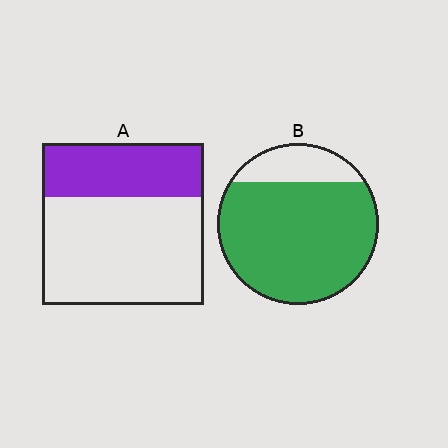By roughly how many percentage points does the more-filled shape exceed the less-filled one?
By roughly 50 percentage points (B over A).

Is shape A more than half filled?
No.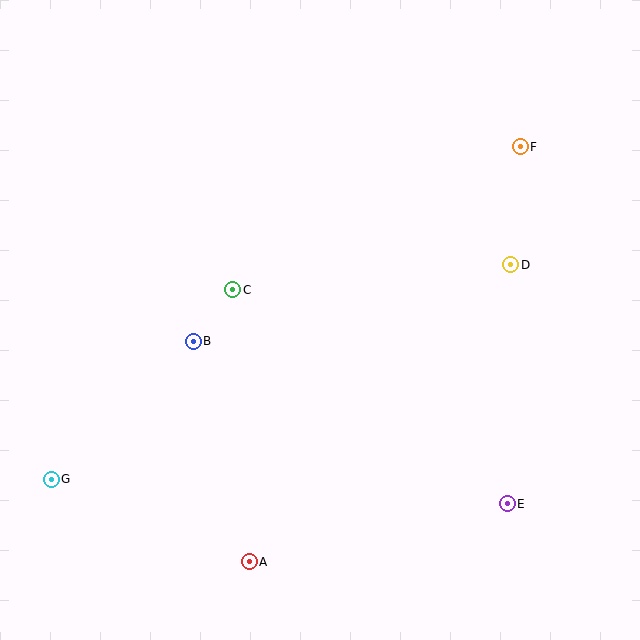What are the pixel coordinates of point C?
Point C is at (233, 290).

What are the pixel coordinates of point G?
Point G is at (51, 479).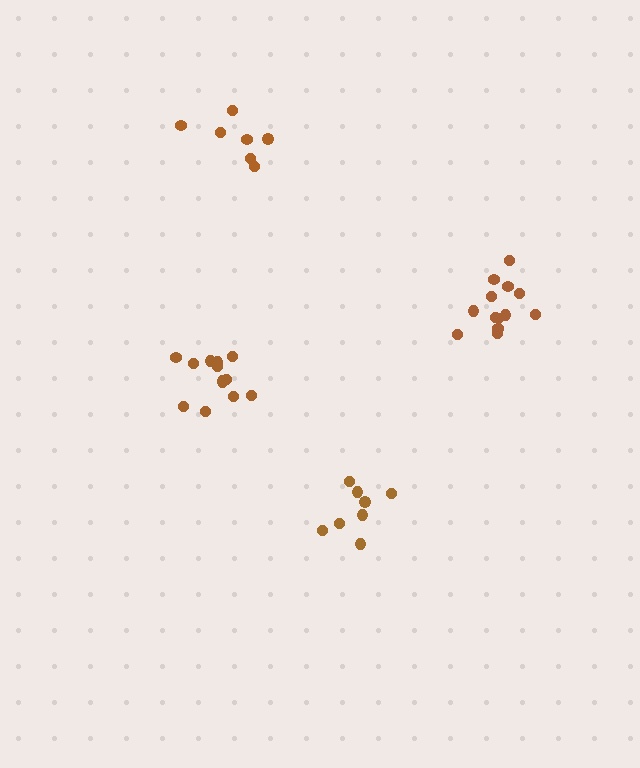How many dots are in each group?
Group 1: 13 dots, Group 2: 8 dots, Group 3: 13 dots, Group 4: 7 dots (41 total).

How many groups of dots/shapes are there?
There are 4 groups.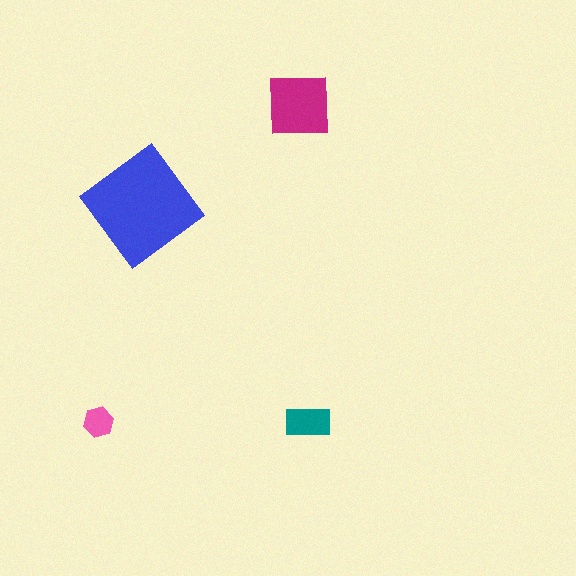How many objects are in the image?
There are 4 objects in the image.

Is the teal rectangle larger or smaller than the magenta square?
Smaller.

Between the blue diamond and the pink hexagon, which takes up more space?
The blue diamond.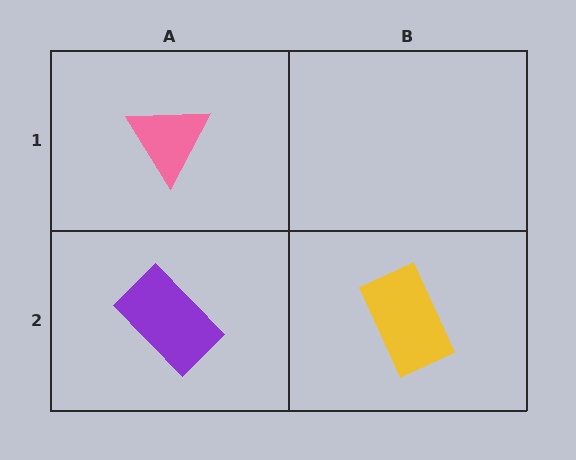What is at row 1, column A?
A pink triangle.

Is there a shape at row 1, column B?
No, that cell is empty.